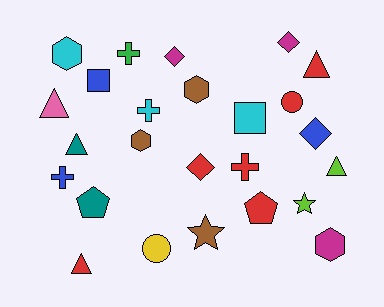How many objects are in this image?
There are 25 objects.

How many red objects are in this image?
There are 6 red objects.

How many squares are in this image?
There are 2 squares.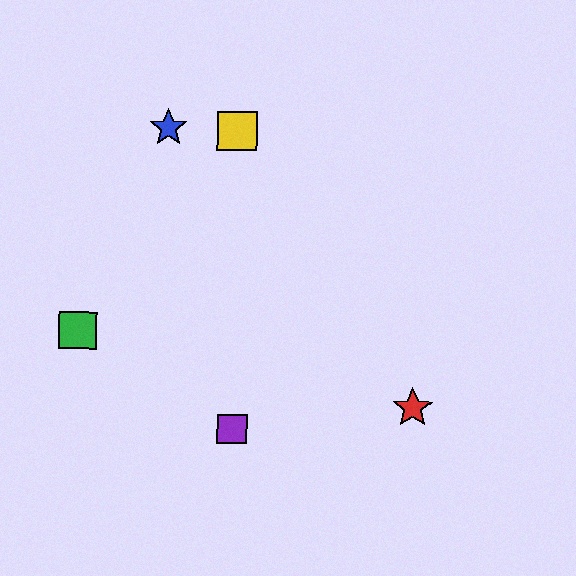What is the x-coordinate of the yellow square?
The yellow square is at x≈237.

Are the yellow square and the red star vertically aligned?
No, the yellow square is at x≈237 and the red star is at x≈412.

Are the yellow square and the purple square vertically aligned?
Yes, both are at x≈237.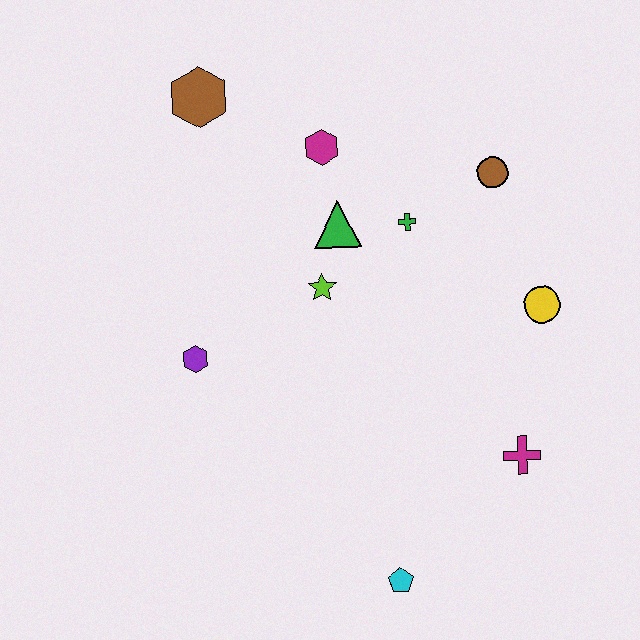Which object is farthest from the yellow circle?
The brown hexagon is farthest from the yellow circle.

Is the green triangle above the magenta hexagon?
No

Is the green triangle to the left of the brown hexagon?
No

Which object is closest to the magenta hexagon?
The green triangle is closest to the magenta hexagon.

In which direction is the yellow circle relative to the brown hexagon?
The yellow circle is to the right of the brown hexagon.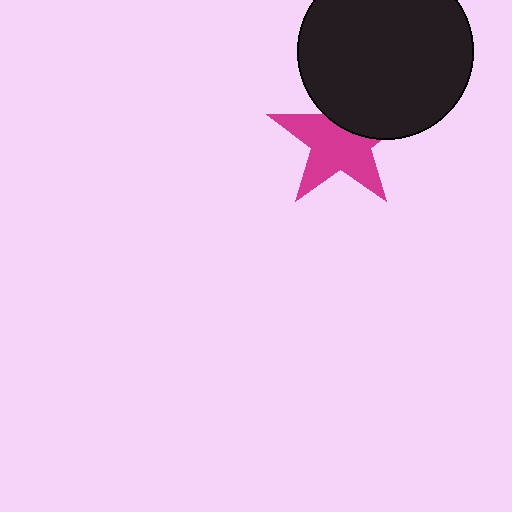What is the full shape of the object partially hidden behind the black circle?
The partially hidden object is a magenta star.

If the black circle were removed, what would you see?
You would see the complete magenta star.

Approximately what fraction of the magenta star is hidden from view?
Roughly 35% of the magenta star is hidden behind the black circle.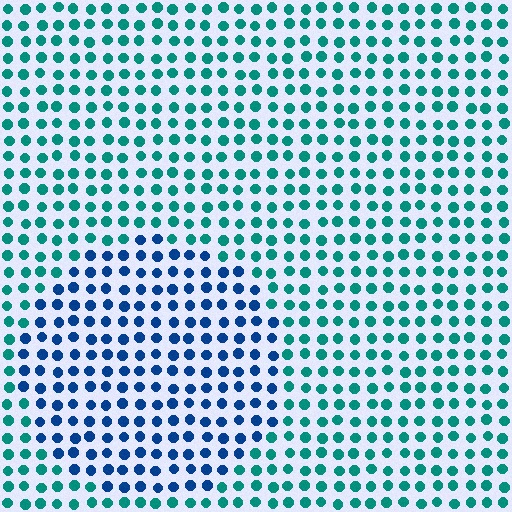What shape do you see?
I see a circle.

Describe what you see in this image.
The image is filled with small teal elements in a uniform arrangement. A circle-shaped region is visible where the elements are tinted to a slightly different hue, forming a subtle color boundary.